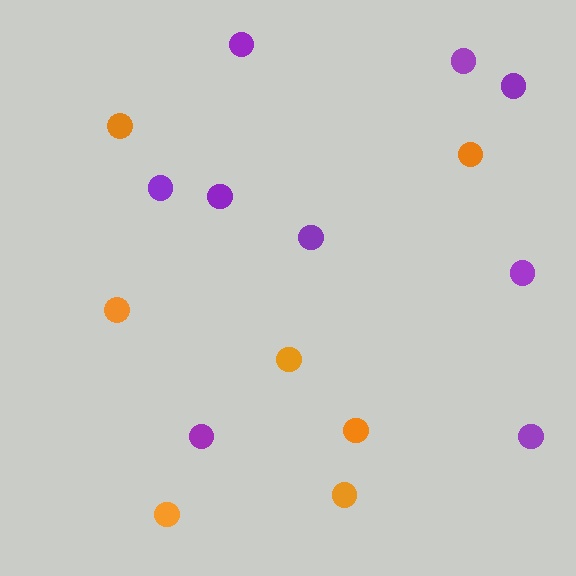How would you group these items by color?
There are 2 groups: one group of orange circles (7) and one group of purple circles (9).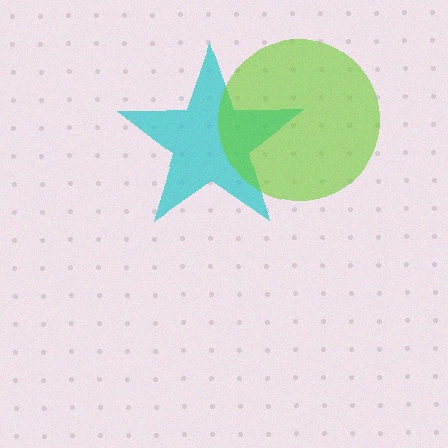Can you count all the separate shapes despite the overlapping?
Yes, there are 2 separate shapes.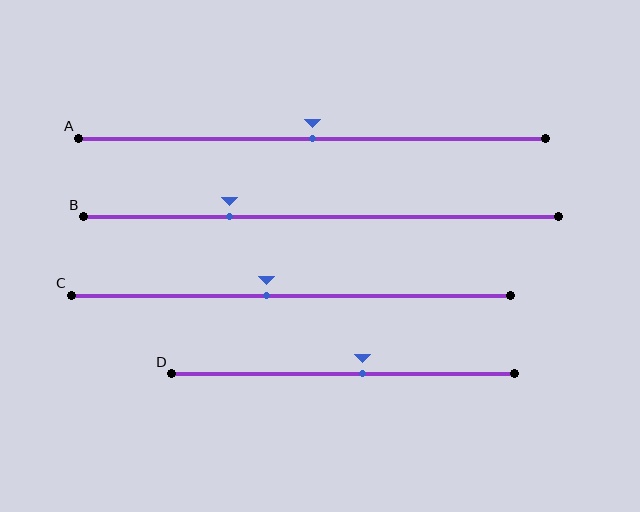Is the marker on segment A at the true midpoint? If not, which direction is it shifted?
Yes, the marker on segment A is at the true midpoint.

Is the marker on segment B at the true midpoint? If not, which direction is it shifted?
No, the marker on segment B is shifted to the left by about 19% of the segment length.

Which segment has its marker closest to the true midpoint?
Segment A has its marker closest to the true midpoint.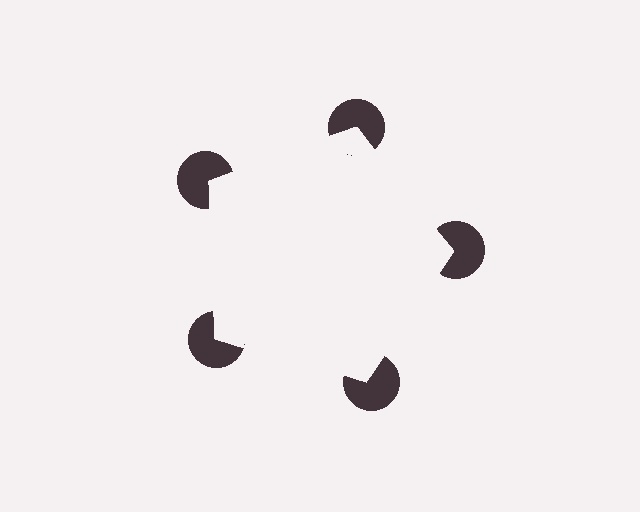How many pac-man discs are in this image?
There are 5 — one at each vertex of the illusory pentagon.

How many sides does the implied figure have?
5 sides.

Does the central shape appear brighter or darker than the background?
It typically appears slightly brighter than the background, even though no actual brightness change is drawn.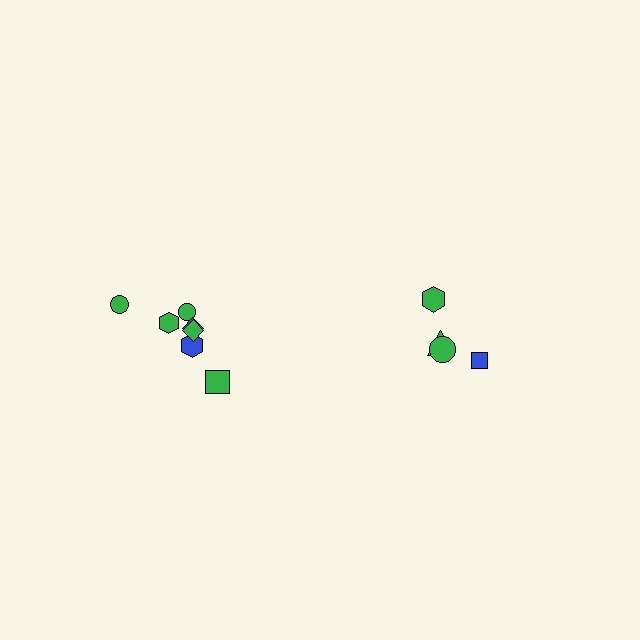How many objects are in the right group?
There are 4 objects.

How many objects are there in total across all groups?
There are 11 objects.